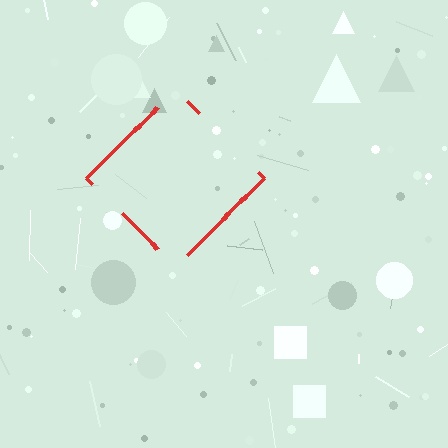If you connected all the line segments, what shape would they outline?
They would outline a diamond.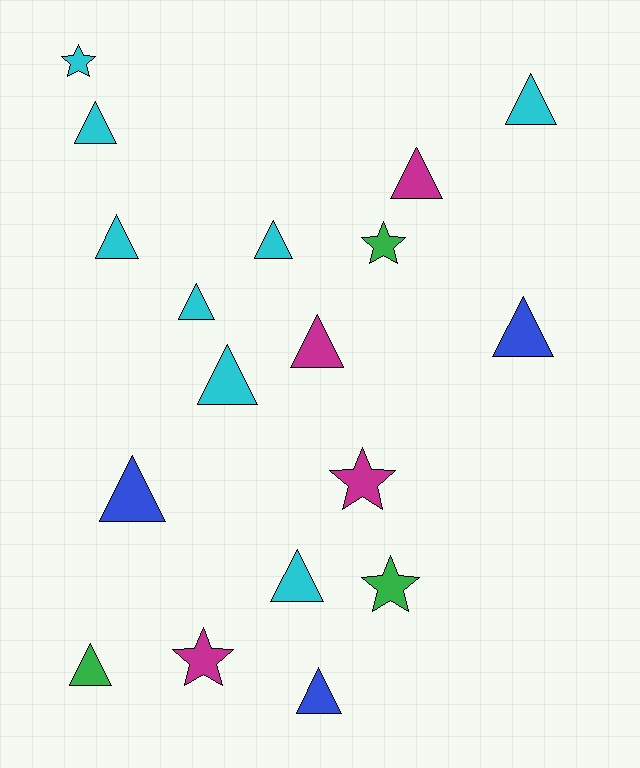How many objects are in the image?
There are 18 objects.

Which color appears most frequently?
Cyan, with 8 objects.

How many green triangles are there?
There is 1 green triangle.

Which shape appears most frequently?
Triangle, with 13 objects.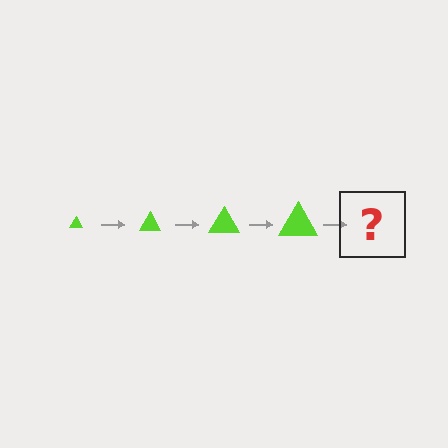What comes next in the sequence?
The next element should be a lime triangle, larger than the previous one.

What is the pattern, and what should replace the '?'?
The pattern is that the triangle gets progressively larger each step. The '?' should be a lime triangle, larger than the previous one.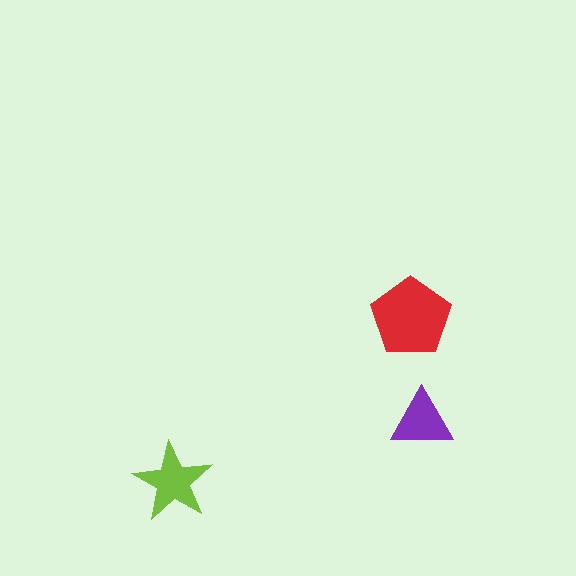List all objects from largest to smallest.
The red pentagon, the lime star, the purple triangle.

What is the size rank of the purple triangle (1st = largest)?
3rd.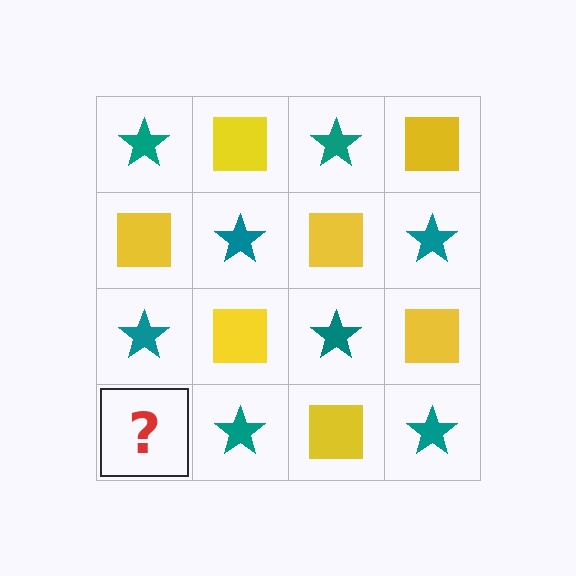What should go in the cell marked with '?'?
The missing cell should contain a yellow square.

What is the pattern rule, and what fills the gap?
The rule is that it alternates teal star and yellow square in a checkerboard pattern. The gap should be filled with a yellow square.